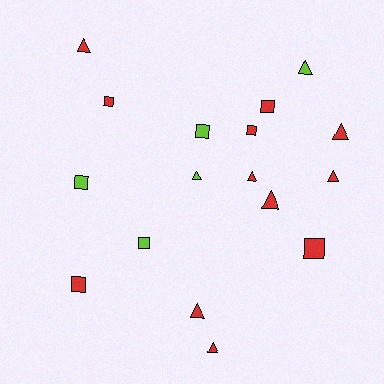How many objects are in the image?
There are 17 objects.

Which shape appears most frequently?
Triangle, with 9 objects.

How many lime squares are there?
There are 3 lime squares.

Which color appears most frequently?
Red, with 12 objects.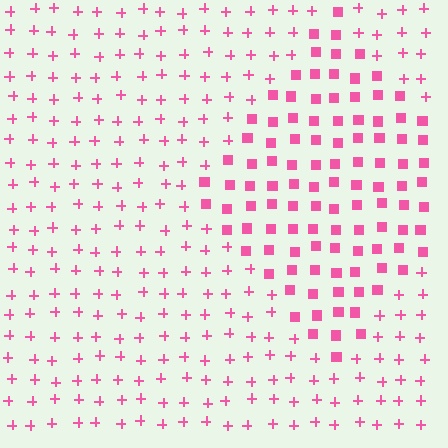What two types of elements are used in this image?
The image uses squares inside the diamond region and plus signs outside it.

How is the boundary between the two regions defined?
The boundary is defined by a change in element shape: squares inside vs. plus signs outside. All elements share the same color and spacing.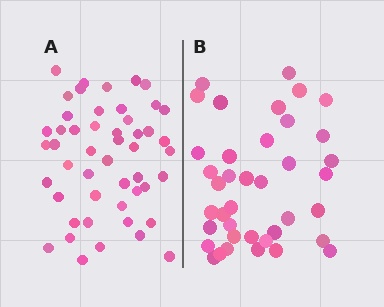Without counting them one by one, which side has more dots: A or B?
Region A (the left region) has more dots.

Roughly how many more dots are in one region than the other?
Region A has roughly 10 or so more dots than region B.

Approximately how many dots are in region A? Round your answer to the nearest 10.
About 50 dots. (The exact count is 49, which rounds to 50.)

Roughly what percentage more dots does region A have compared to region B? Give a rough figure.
About 25% more.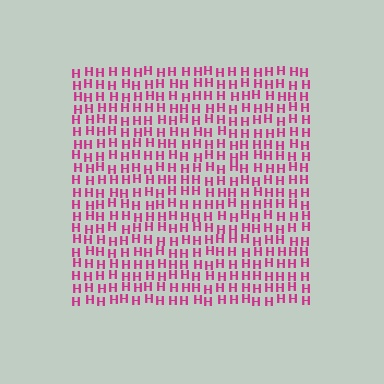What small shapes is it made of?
It is made of small letter H's.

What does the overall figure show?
The overall figure shows a square.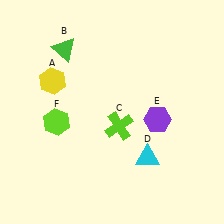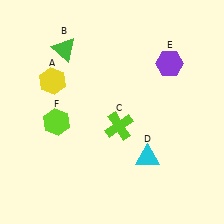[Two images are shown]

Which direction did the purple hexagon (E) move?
The purple hexagon (E) moved up.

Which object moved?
The purple hexagon (E) moved up.